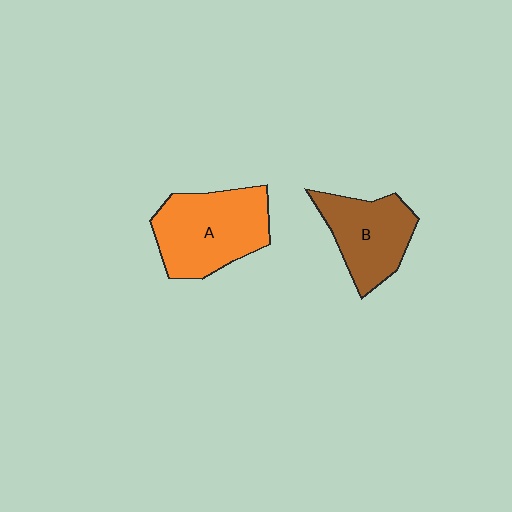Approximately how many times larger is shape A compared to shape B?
Approximately 1.3 times.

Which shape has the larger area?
Shape A (orange).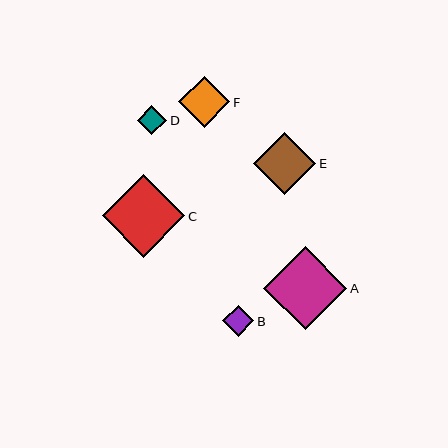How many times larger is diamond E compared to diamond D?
Diamond E is approximately 2.1 times the size of diamond D.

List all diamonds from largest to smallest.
From largest to smallest: A, C, E, F, B, D.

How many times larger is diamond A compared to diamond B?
Diamond A is approximately 2.7 times the size of diamond B.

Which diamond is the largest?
Diamond A is the largest with a size of approximately 83 pixels.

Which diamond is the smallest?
Diamond D is the smallest with a size of approximately 29 pixels.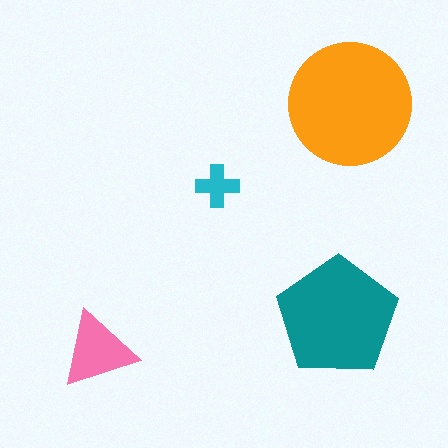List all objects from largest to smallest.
The orange circle, the teal pentagon, the pink triangle, the cyan cross.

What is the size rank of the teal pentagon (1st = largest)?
2nd.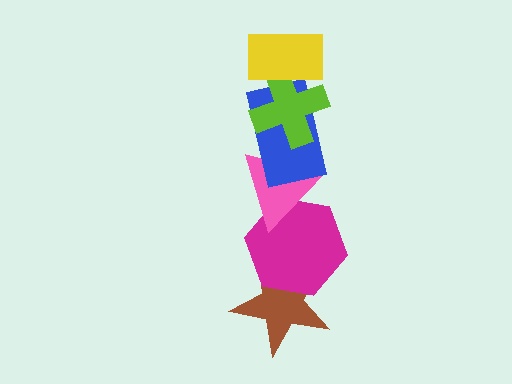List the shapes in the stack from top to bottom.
From top to bottom: the yellow rectangle, the lime cross, the blue rectangle, the pink triangle, the magenta hexagon, the brown star.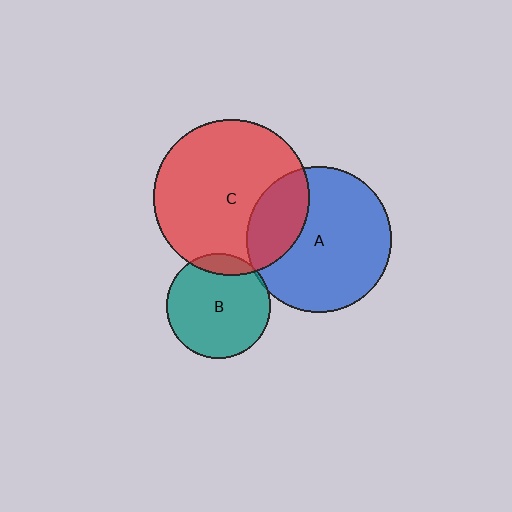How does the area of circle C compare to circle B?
Approximately 2.2 times.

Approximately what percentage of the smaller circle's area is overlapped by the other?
Approximately 25%.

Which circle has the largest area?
Circle C (red).